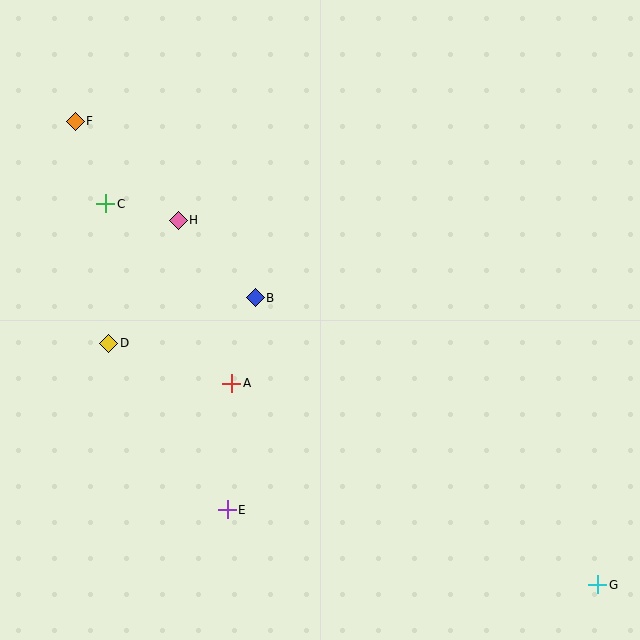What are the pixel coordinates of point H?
Point H is at (178, 220).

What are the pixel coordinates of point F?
Point F is at (75, 121).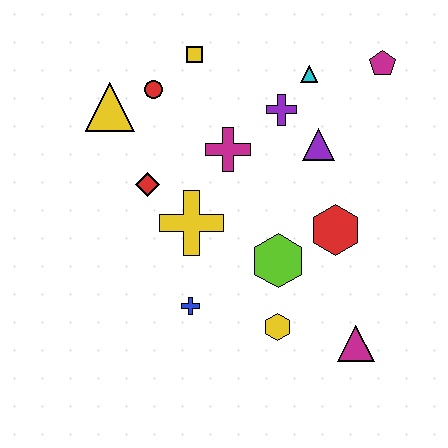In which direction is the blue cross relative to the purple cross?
The blue cross is below the purple cross.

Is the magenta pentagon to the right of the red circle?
Yes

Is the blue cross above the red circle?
No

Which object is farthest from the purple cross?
The magenta triangle is farthest from the purple cross.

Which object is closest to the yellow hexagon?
The lime hexagon is closest to the yellow hexagon.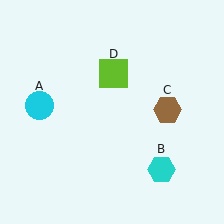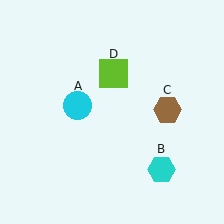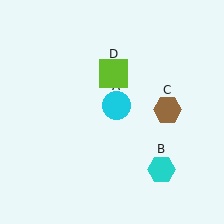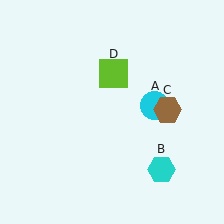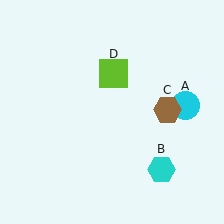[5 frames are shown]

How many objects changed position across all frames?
1 object changed position: cyan circle (object A).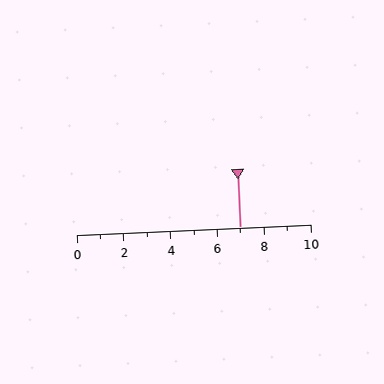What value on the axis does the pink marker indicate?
The marker indicates approximately 7.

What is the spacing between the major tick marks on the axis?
The major ticks are spaced 2 apart.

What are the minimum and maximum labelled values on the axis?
The axis runs from 0 to 10.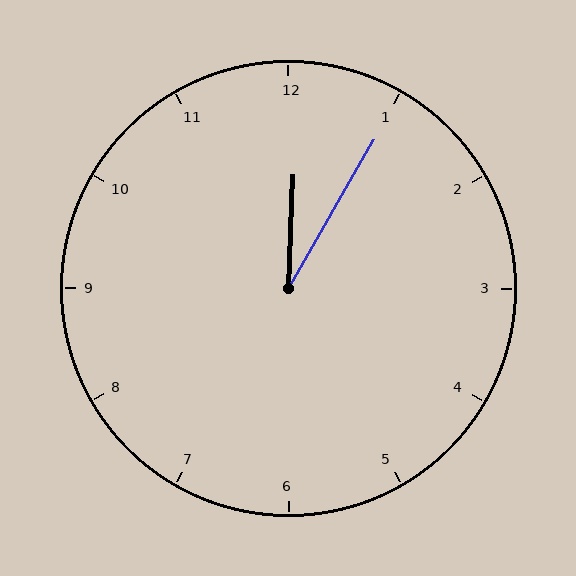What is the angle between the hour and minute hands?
Approximately 28 degrees.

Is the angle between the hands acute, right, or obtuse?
It is acute.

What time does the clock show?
12:05.